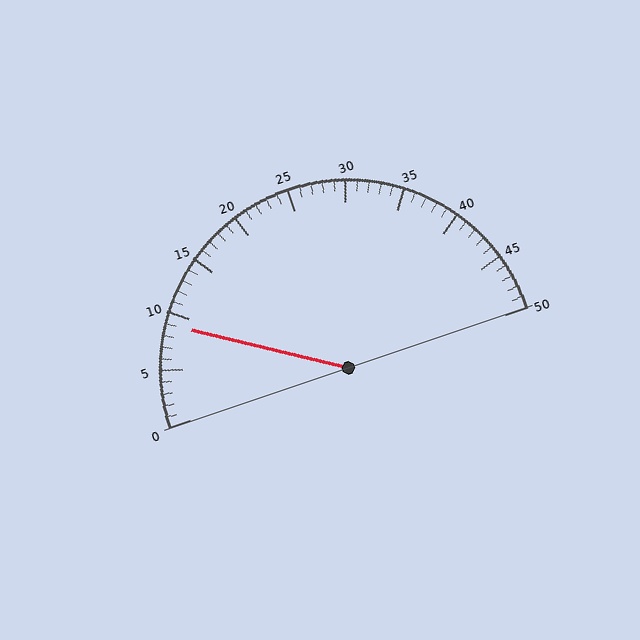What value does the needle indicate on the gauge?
The needle indicates approximately 9.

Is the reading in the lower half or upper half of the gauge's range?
The reading is in the lower half of the range (0 to 50).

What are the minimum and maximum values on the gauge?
The gauge ranges from 0 to 50.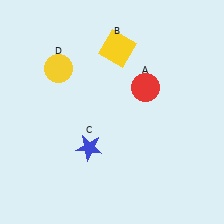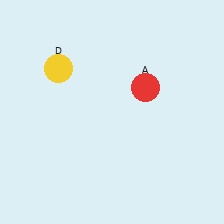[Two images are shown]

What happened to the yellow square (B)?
The yellow square (B) was removed in Image 2. It was in the top-right area of Image 1.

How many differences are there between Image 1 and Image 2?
There are 2 differences between the two images.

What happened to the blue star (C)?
The blue star (C) was removed in Image 2. It was in the bottom-left area of Image 1.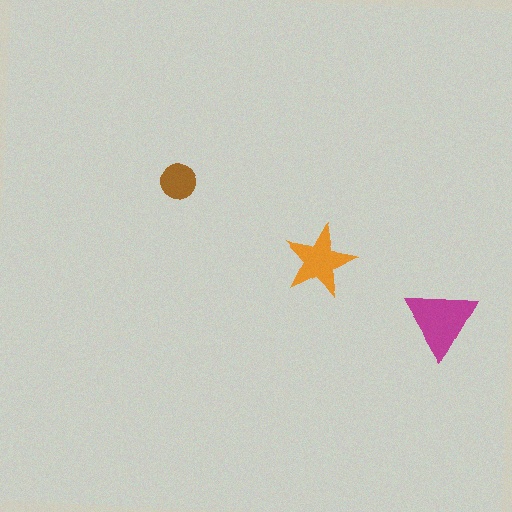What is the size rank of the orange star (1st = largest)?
2nd.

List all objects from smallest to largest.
The brown circle, the orange star, the magenta triangle.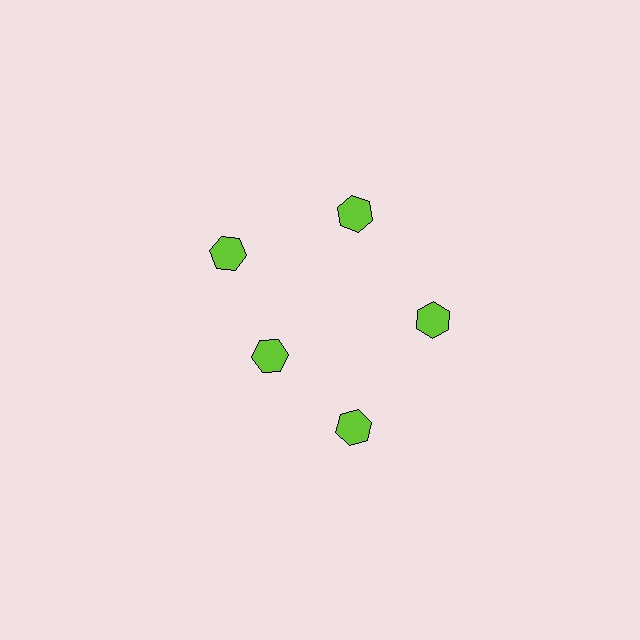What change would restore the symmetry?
The symmetry would be restored by moving it outward, back onto the ring so that all 5 hexagons sit at equal angles and equal distance from the center.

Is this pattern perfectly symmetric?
No. The 5 lime hexagons are arranged in a ring, but one element near the 8 o'clock position is pulled inward toward the center, breaking the 5-fold rotational symmetry.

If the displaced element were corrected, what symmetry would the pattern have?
It would have 5-fold rotational symmetry — the pattern would map onto itself every 72 degrees.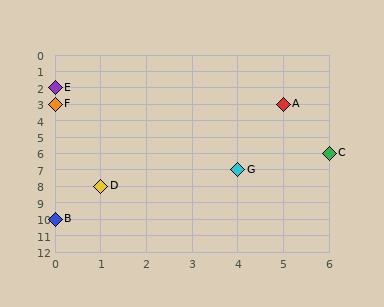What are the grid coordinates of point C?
Point C is at grid coordinates (6, 6).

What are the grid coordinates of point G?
Point G is at grid coordinates (4, 7).